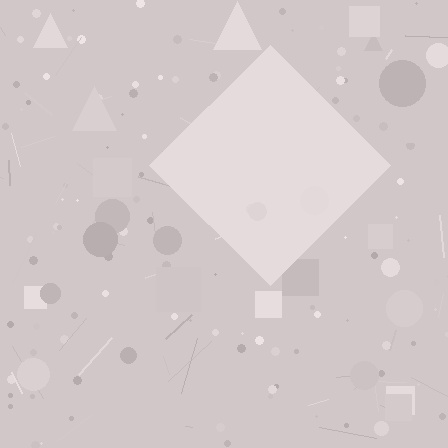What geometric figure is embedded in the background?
A diamond is embedded in the background.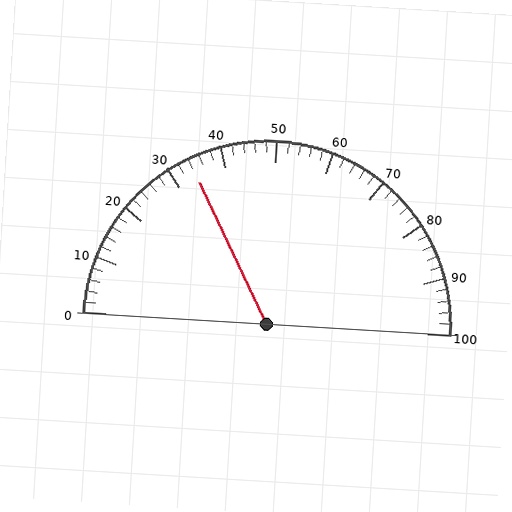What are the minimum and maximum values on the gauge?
The gauge ranges from 0 to 100.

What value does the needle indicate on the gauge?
The needle indicates approximately 34.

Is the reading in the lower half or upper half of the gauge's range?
The reading is in the lower half of the range (0 to 100).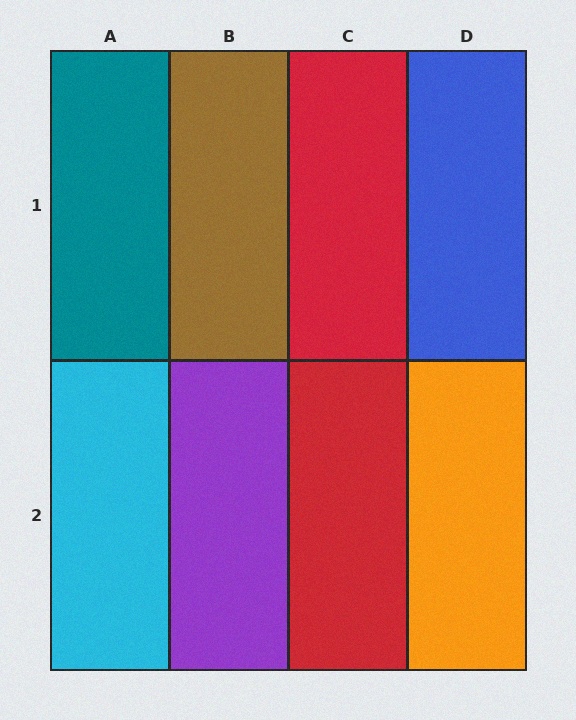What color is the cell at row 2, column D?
Orange.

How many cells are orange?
1 cell is orange.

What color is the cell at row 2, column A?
Cyan.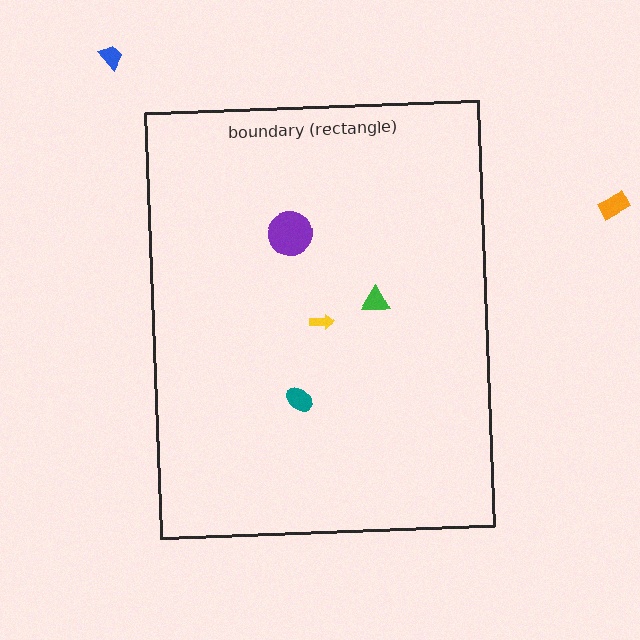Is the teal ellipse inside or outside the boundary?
Inside.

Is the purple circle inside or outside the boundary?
Inside.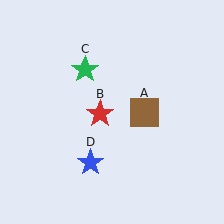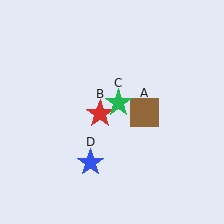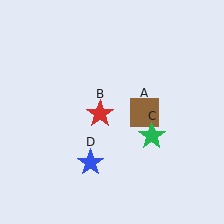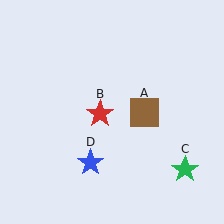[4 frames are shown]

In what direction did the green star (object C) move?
The green star (object C) moved down and to the right.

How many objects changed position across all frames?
1 object changed position: green star (object C).